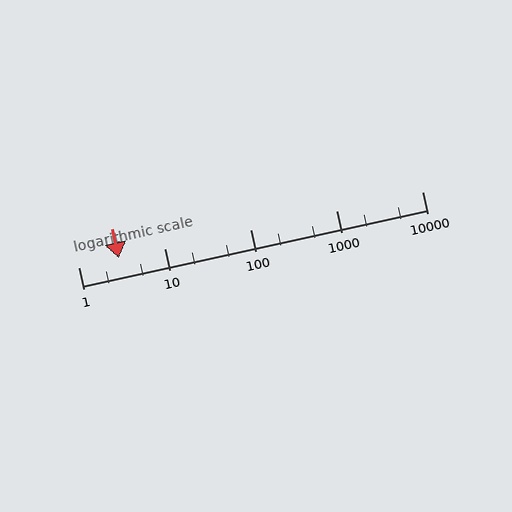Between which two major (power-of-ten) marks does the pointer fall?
The pointer is between 1 and 10.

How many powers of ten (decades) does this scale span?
The scale spans 4 decades, from 1 to 10000.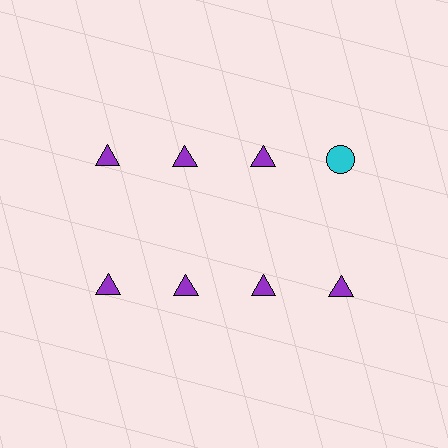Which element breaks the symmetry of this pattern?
The cyan circle in the top row, second from right column breaks the symmetry. All other shapes are purple triangles.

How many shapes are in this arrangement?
There are 8 shapes arranged in a grid pattern.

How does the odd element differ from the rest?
It differs in both color (cyan instead of purple) and shape (circle instead of triangle).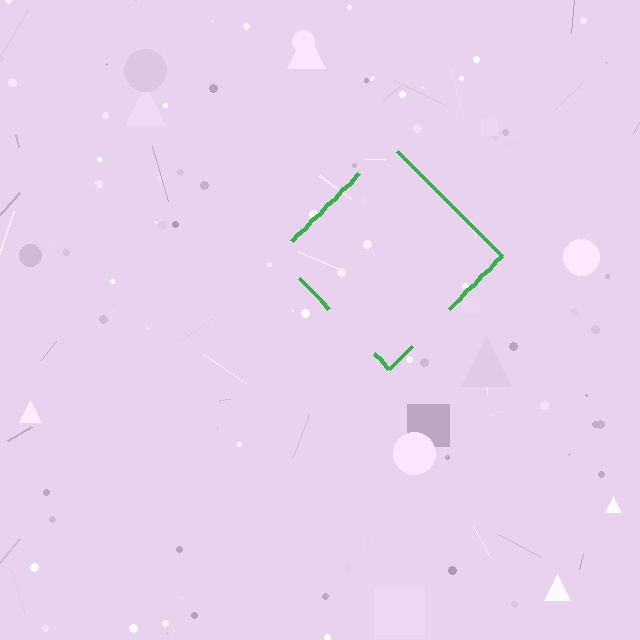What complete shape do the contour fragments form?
The contour fragments form a diamond.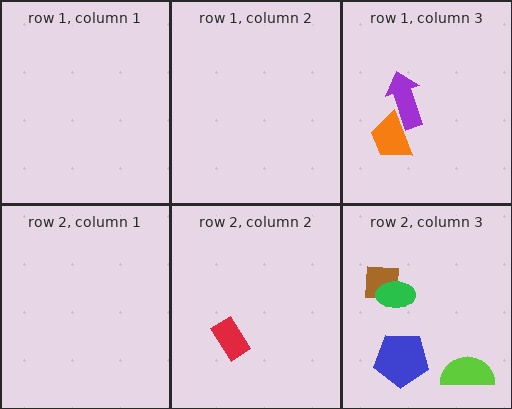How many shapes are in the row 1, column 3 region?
2.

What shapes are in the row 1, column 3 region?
The orange trapezoid, the purple arrow.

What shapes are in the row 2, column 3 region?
The brown square, the lime semicircle, the blue pentagon, the green ellipse.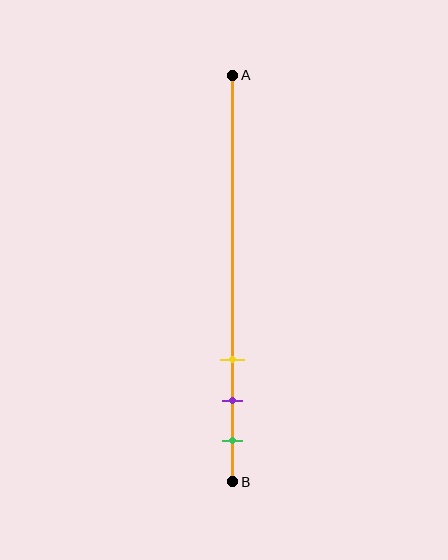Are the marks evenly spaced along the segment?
Yes, the marks are approximately evenly spaced.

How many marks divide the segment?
There are 3 marks dividing the segment.